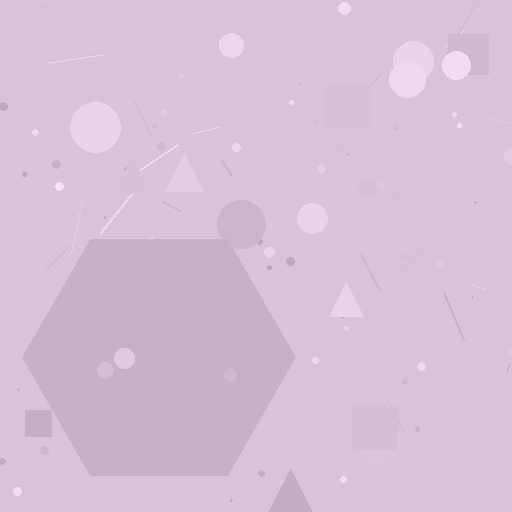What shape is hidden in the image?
A hexagon is hidden in the image.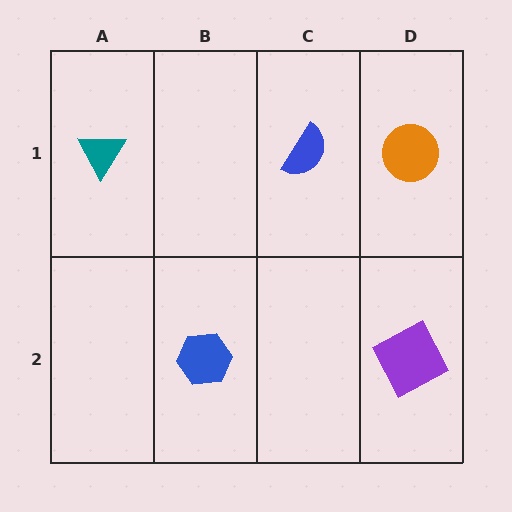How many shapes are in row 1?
3 shapes.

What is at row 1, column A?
A teal triangle.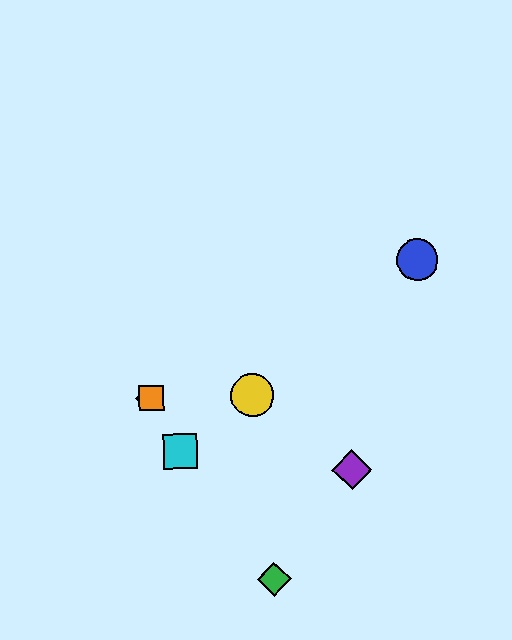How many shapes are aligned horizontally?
3 shapes (the red diamond, the yellow circle, the orange square) are aligned horizontally.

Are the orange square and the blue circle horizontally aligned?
No, the orange square is at y≈398 and the blue circle is at y≈260.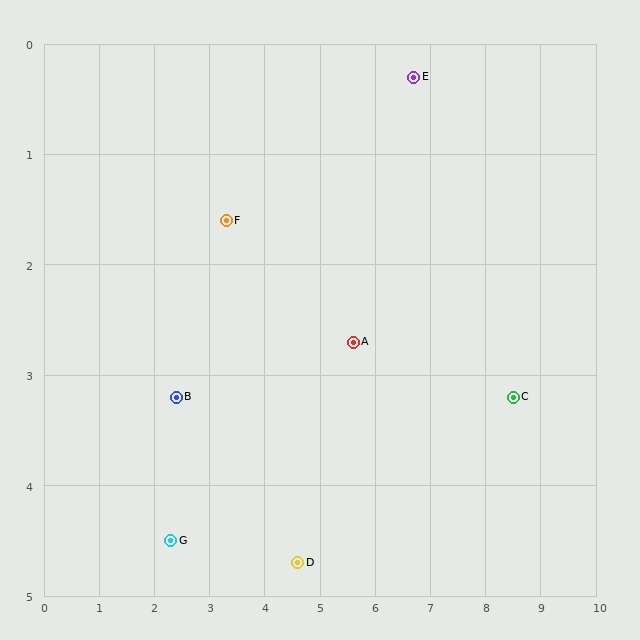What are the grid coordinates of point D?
Point D is at approximately (4.6, 4.7).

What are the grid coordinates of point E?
Point E is at approximately (6.7, 0.3).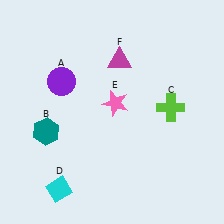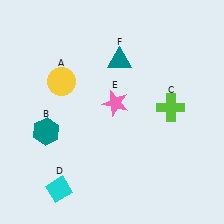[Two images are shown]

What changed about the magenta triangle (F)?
In Image 1, F is magenta. In Image 2, it changed to teal.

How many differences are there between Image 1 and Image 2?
There are 2 differences between the two images.